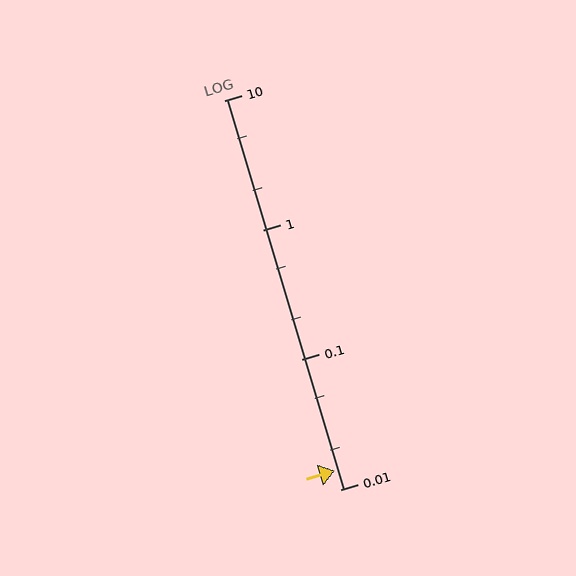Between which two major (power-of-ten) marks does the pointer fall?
The pointer is between 0.01 and 0.1.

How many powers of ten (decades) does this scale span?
The scale spans 3 decades, from 0.01 to 10.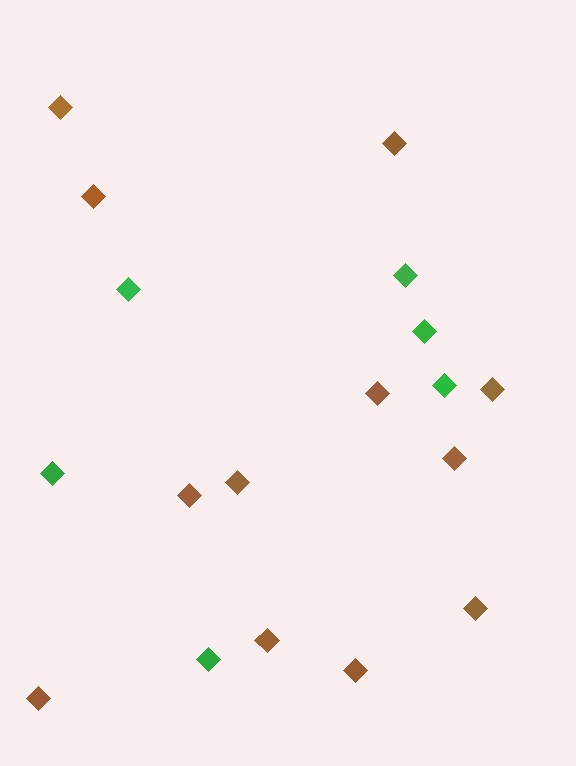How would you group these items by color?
There are 2 groups: one group of brown diamonds (12) and one group of green diamonds (6).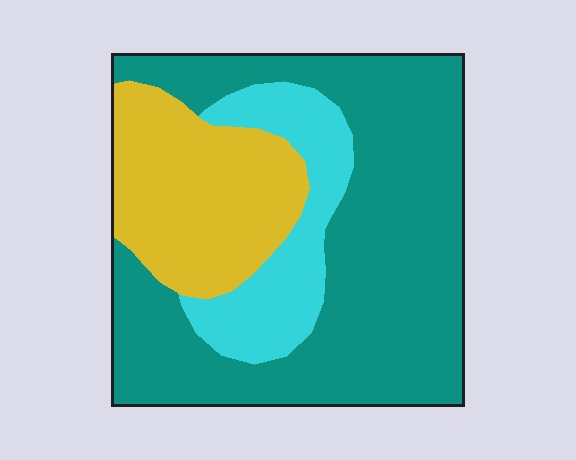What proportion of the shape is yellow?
Yellow covers 24% of the shape.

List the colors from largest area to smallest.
From largest to smallest: teal, yellow, cyan.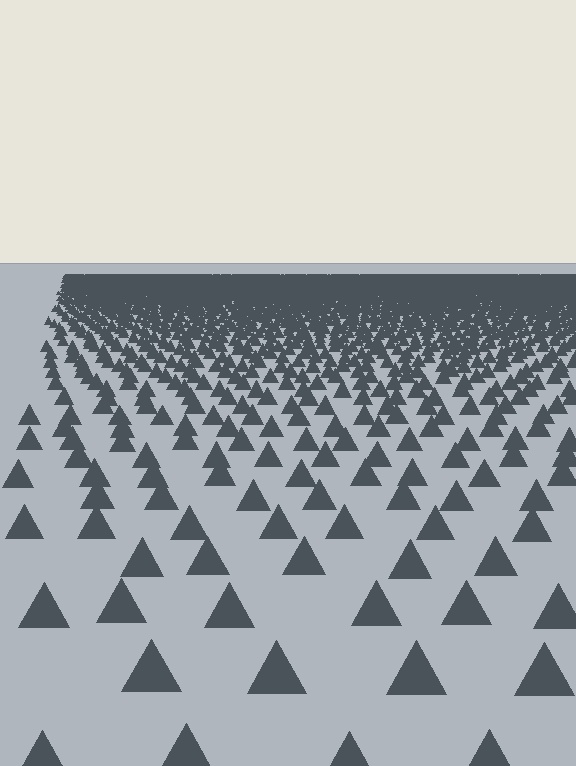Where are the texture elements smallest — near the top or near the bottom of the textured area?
Near the top.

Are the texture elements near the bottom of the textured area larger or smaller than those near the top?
Larger. Near the bottom, elements are closer to the viewer and appear at a bigger on-screen size.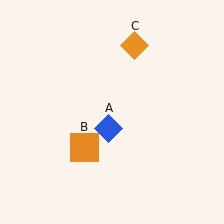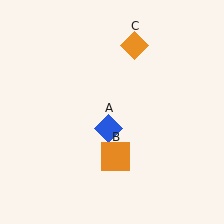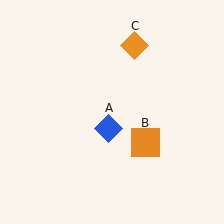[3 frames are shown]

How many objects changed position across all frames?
1 object changed position: orange square (object B).